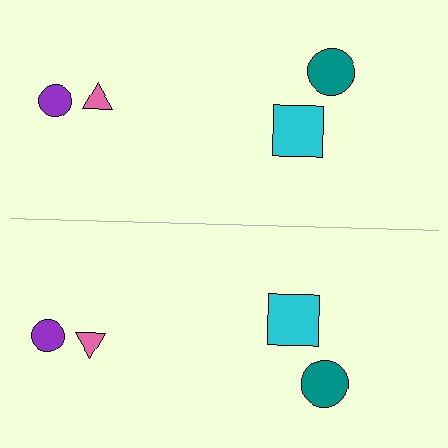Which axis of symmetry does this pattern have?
The pattern has a horizontal axis of symmetry running through the center of the image.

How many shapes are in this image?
There are 8 shapes in this image.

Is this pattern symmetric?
Yes, this pattern has bilateral (reflection) symmetry.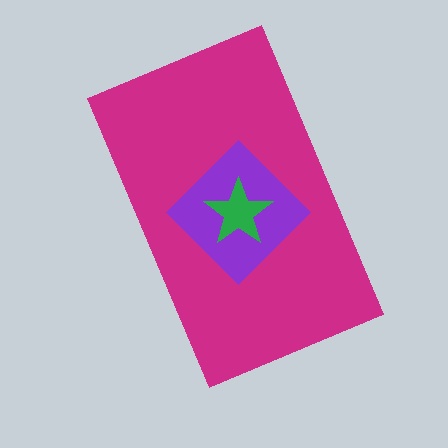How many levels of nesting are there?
3.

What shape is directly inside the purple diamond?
The green star.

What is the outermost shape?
The magenta rectangle.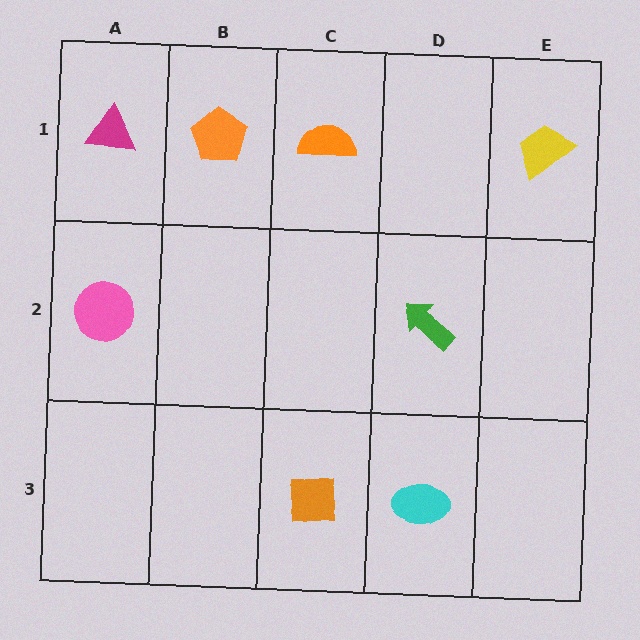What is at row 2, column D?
A green arrow.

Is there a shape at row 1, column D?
No, that cell is empty.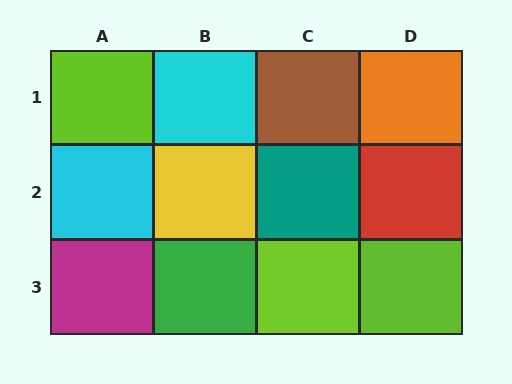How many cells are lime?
3 cells are lime.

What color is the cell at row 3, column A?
Magenta.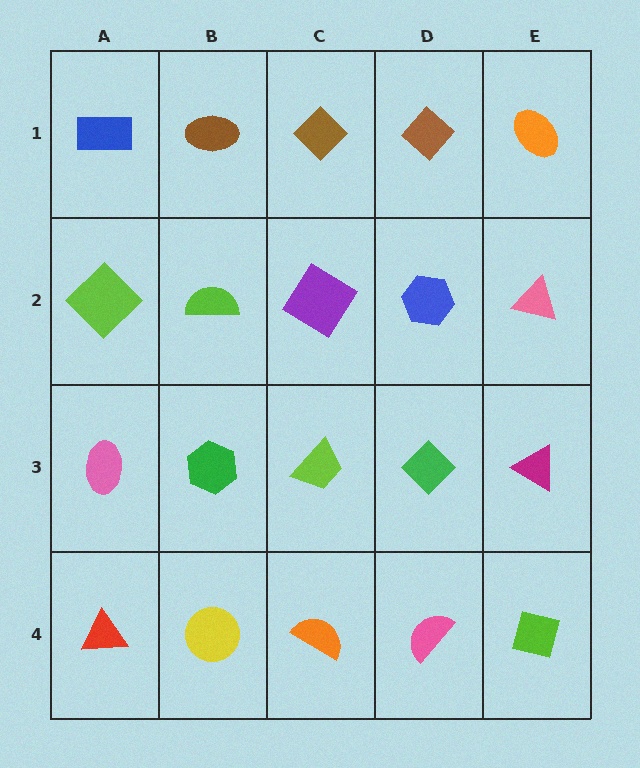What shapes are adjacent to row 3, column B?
A lime semicircle (row 2, column B), a yellow circle (row 4, column B), a pink ellipse (row 3, column A), a lime trapezoid (row 3, column C).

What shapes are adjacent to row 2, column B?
A brown ellipse (row 1, column B), a green hexagon (row 3, column B), a lime diamond (row 2, column A), a purple diamond (row 2, column C).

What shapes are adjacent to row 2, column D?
A brown diamond (row 1, column D), a green diamond (row 3, column D), a purple diamond (row 2, column C), a pink triangle (row 2, column E).